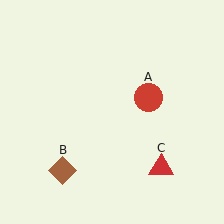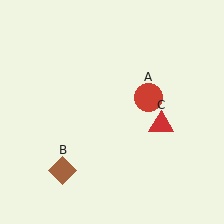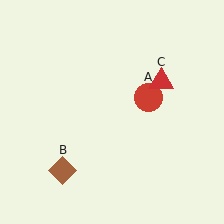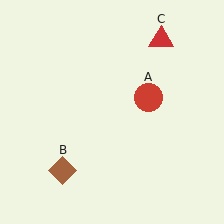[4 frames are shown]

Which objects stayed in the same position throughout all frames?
Red circle (object A) and brown diamond (object B) remained stationary.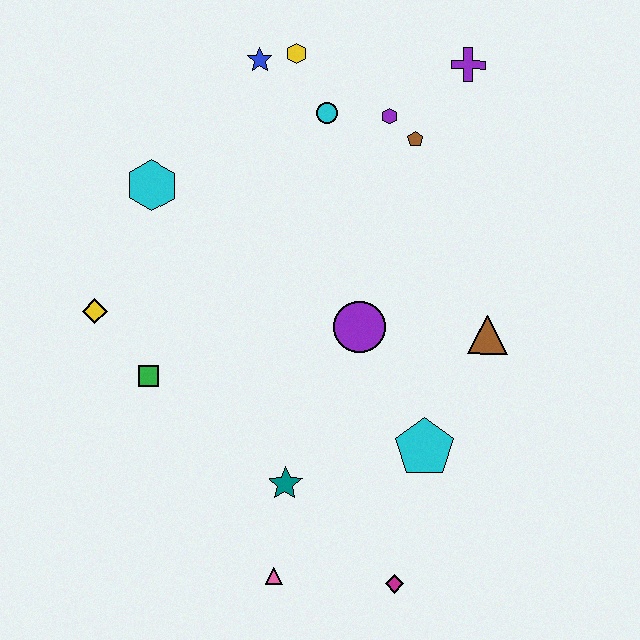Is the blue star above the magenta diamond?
Yes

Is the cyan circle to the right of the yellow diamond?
Yes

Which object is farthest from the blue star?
The magenta diamond is farthest from the blue star.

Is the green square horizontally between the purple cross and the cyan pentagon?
No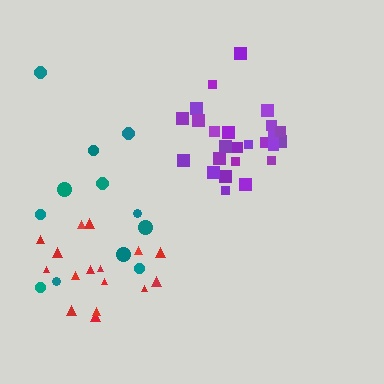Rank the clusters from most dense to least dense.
purple, red, teal.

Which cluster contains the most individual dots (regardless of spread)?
Purple (25).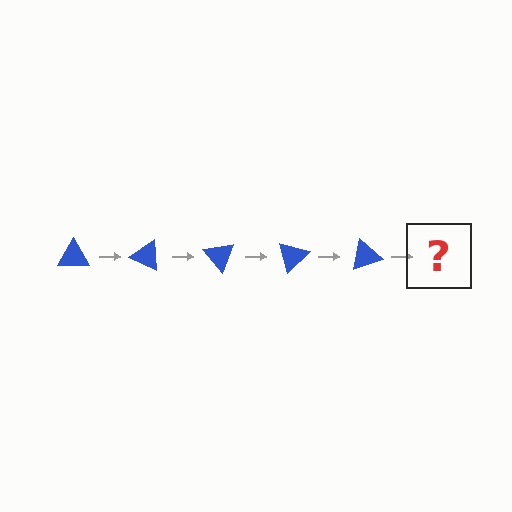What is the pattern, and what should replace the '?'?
The pattern is that the triangle rotates 25 degrees each step. The '?' should be a blue triangle rotated 125 degrees.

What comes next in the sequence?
The next element should be a blue triangle rotated 125 degrees.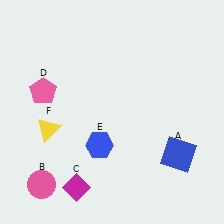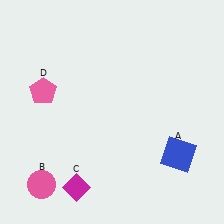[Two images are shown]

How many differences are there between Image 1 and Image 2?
There are 2 differences between the two images.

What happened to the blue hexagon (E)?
The blue hexagon (E) was removed in Image 2. It was in the bottom-left area of Image 1.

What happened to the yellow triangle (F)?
The yellow triangle (F) was removed in Image 2. It was in the bottom-left area of Image 1.